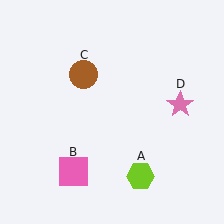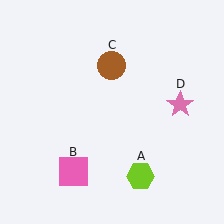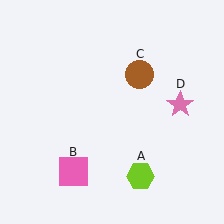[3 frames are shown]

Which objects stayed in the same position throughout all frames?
Lime hexagon (object A) and pink square (object B) and pink star (object D) remained stationary.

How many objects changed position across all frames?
1 object changed position: brown circle (object C).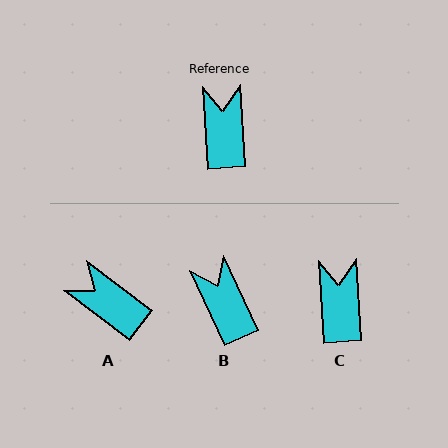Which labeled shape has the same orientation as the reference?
C.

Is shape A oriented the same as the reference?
No, it is off by about 49 degrees.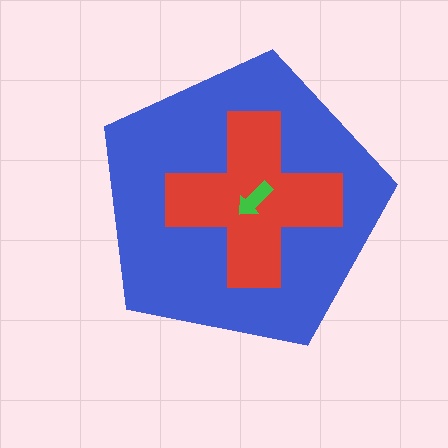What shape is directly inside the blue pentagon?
The red cross.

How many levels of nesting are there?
3.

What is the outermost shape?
The blue pentagon.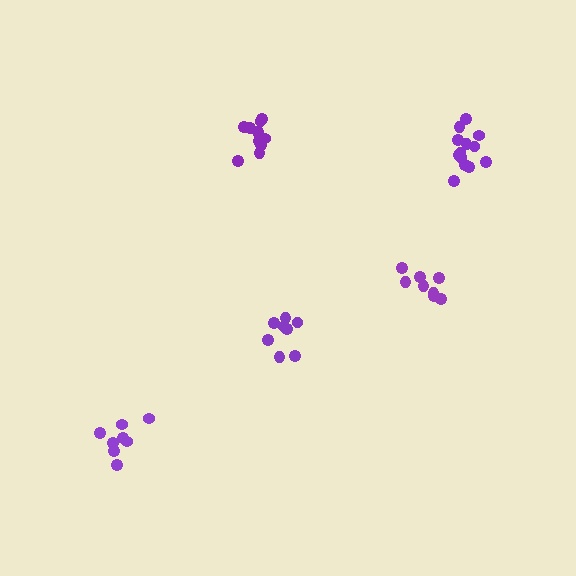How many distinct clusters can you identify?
There are 5 distinct clusters.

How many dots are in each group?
Group 1: 8 dots, Group 2: 10 dots, Group 3: 8 dots, Group 4: 14 dots, Group 5: 8 dots (48 total).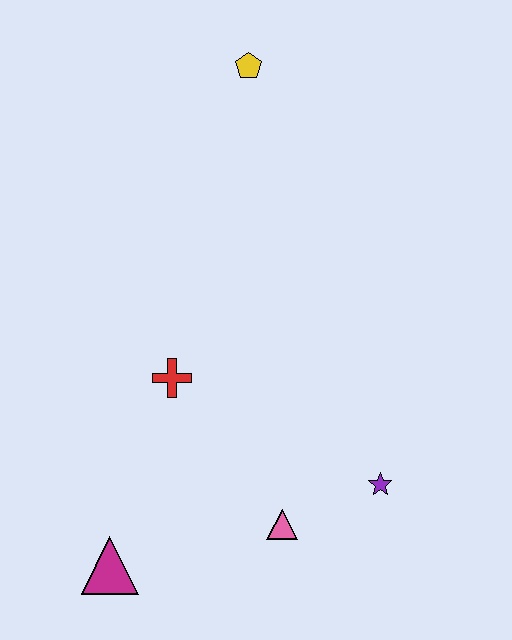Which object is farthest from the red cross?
The yellow pentagon is farthest from the red cross.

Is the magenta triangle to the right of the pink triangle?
No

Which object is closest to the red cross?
The pink triangle is closest to the red cross.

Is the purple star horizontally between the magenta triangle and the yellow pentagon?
No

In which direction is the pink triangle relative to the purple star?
The pink triangle is to the left of the purple star.